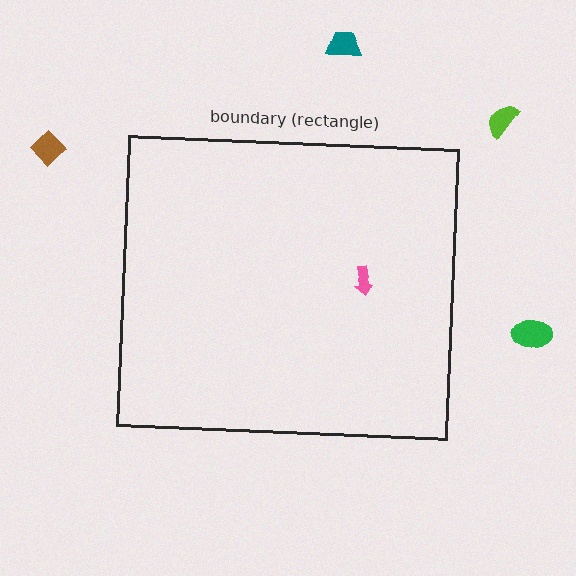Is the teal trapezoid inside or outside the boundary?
Outside.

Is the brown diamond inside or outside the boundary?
Outside.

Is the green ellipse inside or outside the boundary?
Outside.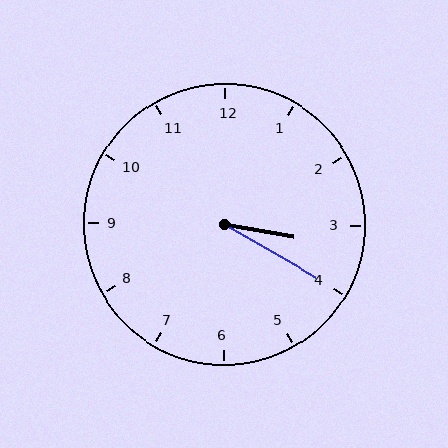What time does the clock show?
3:20.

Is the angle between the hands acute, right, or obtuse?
It is acute.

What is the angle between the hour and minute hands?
Approximately 20 degrees.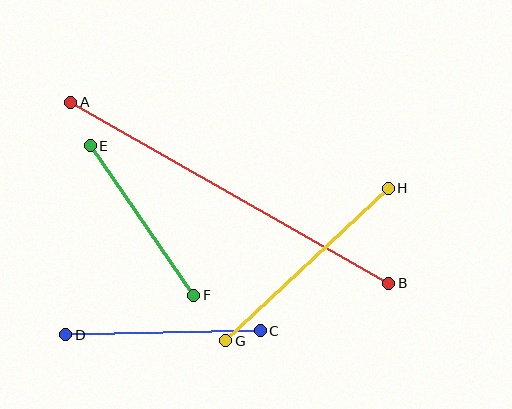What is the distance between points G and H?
The distance is approximately 223 pixels.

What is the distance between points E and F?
The distance is approximately 182 pixels.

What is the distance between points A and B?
The distance is approximately 366 pixels.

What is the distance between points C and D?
The distance is approximately 195 pixels.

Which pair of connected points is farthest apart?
Points A and B are farthest apart.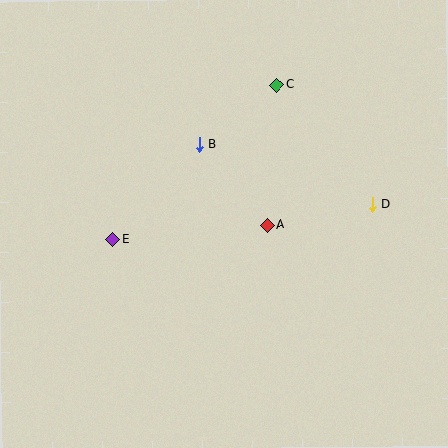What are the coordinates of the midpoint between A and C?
The midpoint between A and C is at (272, 155).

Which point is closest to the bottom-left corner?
Point E is closest to the bottom-left corner.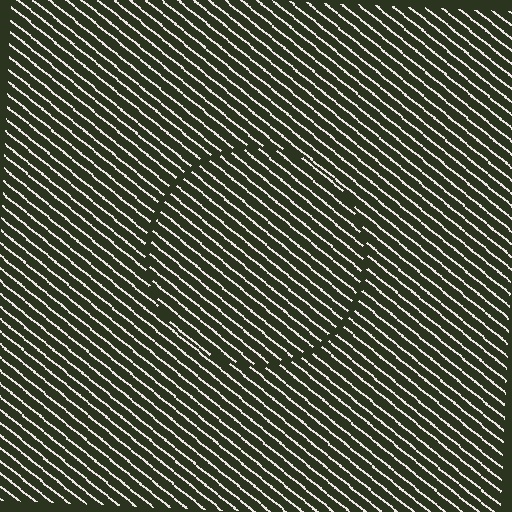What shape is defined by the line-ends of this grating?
An illusory circle. The interior of the shape contains the same grating, shifted by half a period — the contour is defined by the phase discontinuity where line-ends from the inner and outer gratings abut.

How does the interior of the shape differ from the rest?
The interior of the shape contains the same grating, shifted by half a period — the contour is defined by the phase discontinuity where line-ends from the inner and outer gratings abut.